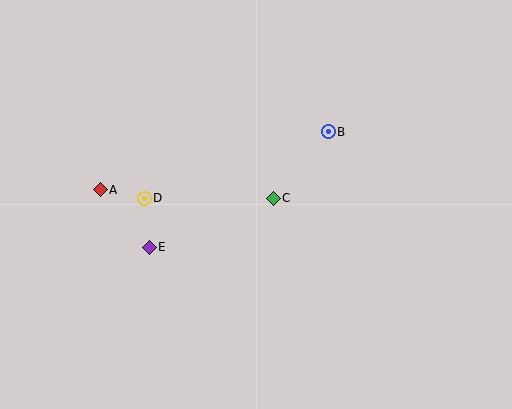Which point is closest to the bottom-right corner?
Point C is closest to the bottom-right corner.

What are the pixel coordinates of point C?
Point C is at (273, 198).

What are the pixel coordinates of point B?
Point B is at (328, 132).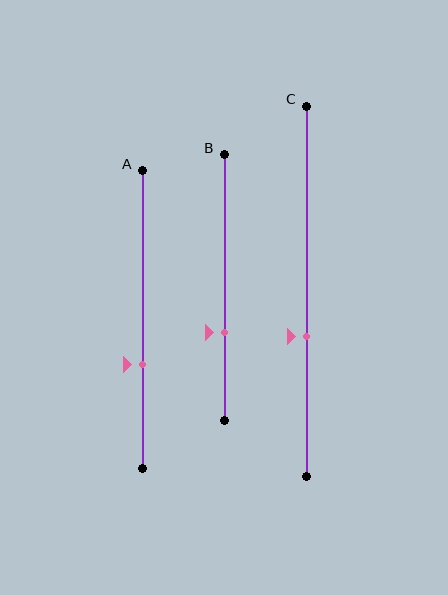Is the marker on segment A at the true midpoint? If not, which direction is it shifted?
No, the marker on segment A is shifted downward by about 15% of the segment length.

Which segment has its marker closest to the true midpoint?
Segment C has its marker closest to the true midpoint.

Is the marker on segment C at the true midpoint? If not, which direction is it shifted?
No, the marker on segment C is shifted downward by about 12% of the segment length.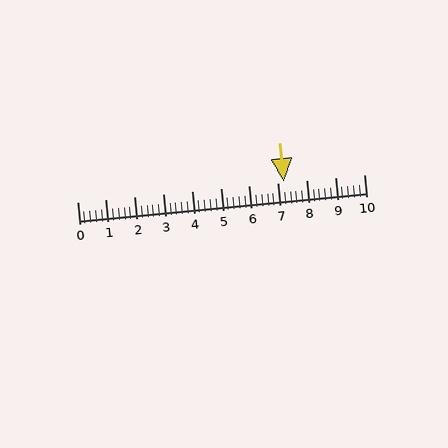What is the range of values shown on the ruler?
The ruler shows values from 0 to 10.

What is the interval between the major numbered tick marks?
The major tick marks are spaced 1 units apart.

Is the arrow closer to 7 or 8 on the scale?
The arrow is closer to 7.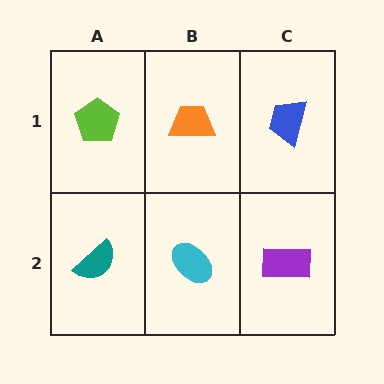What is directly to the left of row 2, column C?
A cyan ellipse.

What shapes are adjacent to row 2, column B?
An orange trapezoid (row 1, column B), a teal semicircle (row 2, column A), a purple rectangle (row 2, column C).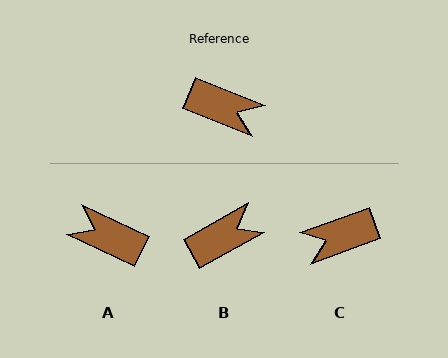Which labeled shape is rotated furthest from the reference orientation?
A, about 177 degrees away.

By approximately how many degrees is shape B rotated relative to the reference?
Approximately 51 degrees counter-clockwise.